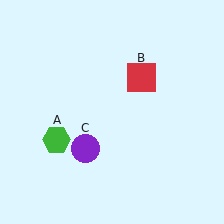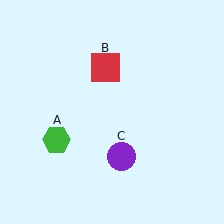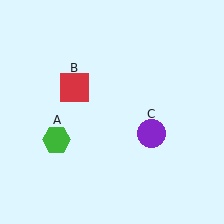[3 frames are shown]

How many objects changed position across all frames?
2 objects changed position: red square (object B), purple circle (object C).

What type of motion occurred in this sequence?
The red square (object B), purple circle (object C) rotated counterclockwise around the center of the scene.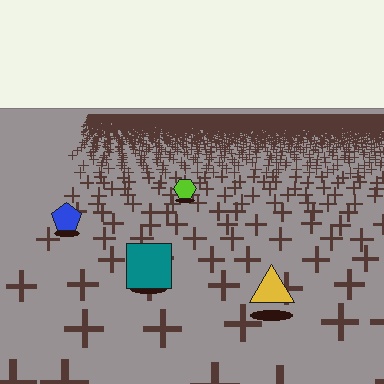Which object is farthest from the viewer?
The lime hexagon is farthest from the viewer. It appears smaller and the ground texture around it is denser.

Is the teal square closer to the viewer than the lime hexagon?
Yes. The teal square is closer — you can tell from the texture gradient: the ground texture is coarser near it.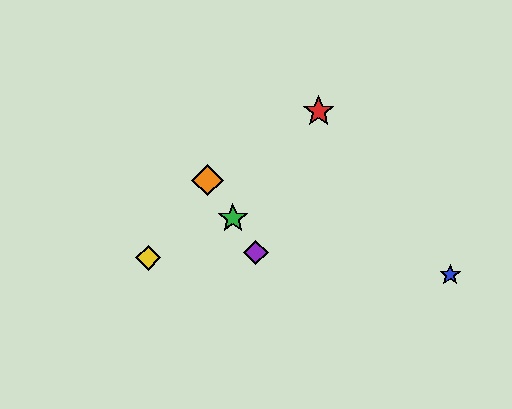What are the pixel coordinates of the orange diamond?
The orange diamond is at (207, 180).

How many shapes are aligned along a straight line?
3 shapes (the green star, the purple diamond, the orange diamond) are aligned along a straight line.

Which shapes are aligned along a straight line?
The green star, the purple diamond, the orange diamond are aligned along a straight line.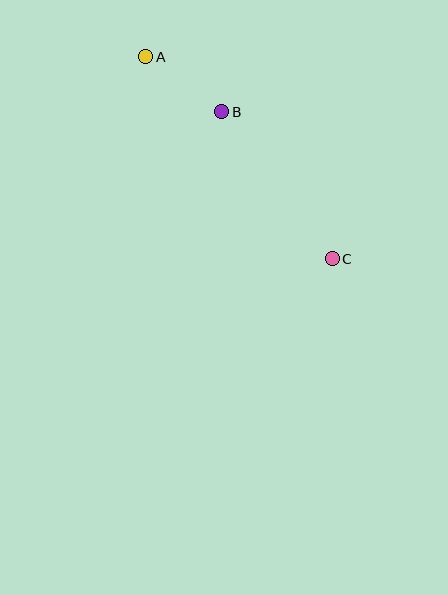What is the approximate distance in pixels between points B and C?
The distance between B and C is approximately 184 pixels.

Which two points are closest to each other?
Points A and B are closest to each other.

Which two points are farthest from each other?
Points A and C are farthest from each other.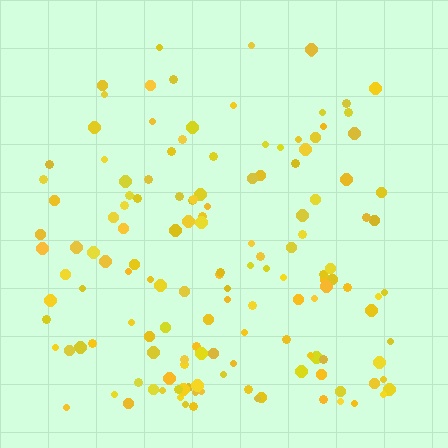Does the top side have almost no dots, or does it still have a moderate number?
Still a moderate number, just noticeably fewer than the bottom.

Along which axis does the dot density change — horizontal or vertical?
Vertical.